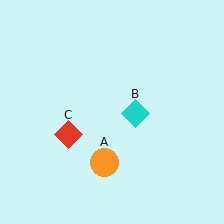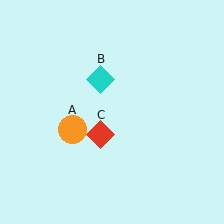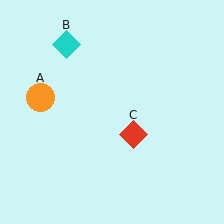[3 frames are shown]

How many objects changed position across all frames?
3 objects changed position: orange circle (object A), cyan diamond (object B), red diamond (object C).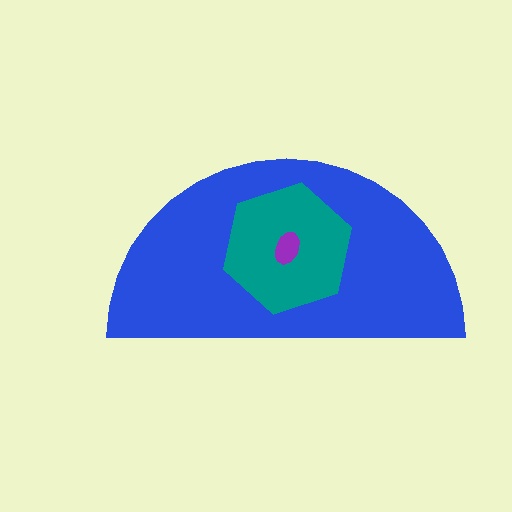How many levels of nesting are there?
3.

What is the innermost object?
The purple ellipse.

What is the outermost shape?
The blue semicircle.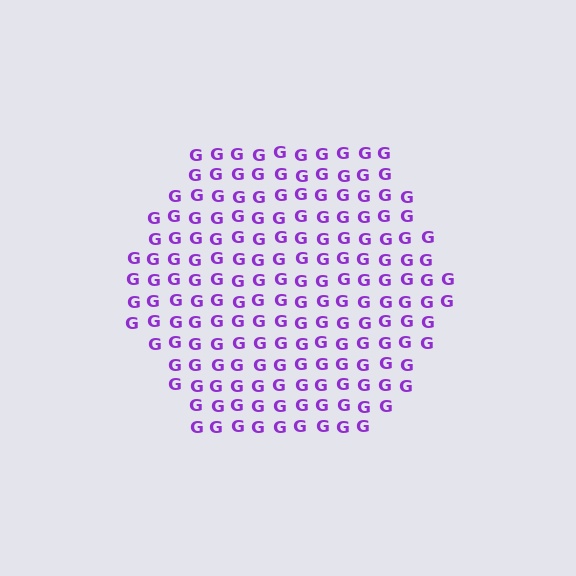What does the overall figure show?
The overall figure shows a hexagon.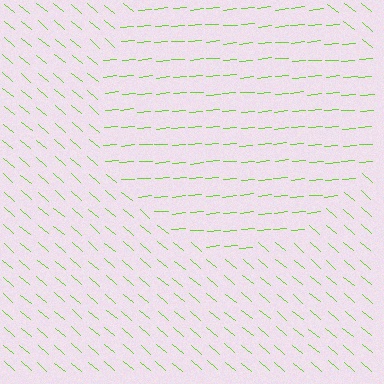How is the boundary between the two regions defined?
The boundary is defined purely by a change in line orientation (approximately 45 degrees difference). All lines are the same color and thickness.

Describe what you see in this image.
The image is filled with small lime line segments. A circle region in the image has lines oriented differently from the surrounding lines, creating a visible texture boundary.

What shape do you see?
I see a circle.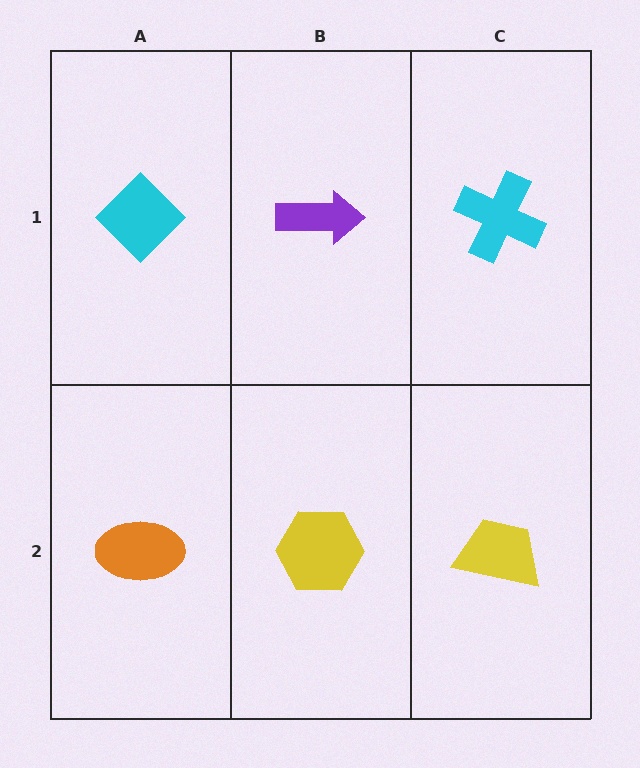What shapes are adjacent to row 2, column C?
A cyan cross (row 1, column C), a yellow hexagon (row 2, column B).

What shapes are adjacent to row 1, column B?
A yellow hexagon (row 2, column B), a cyan diamond (row 1, column A), a cyan cross (row 1, column C).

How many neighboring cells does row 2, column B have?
3.